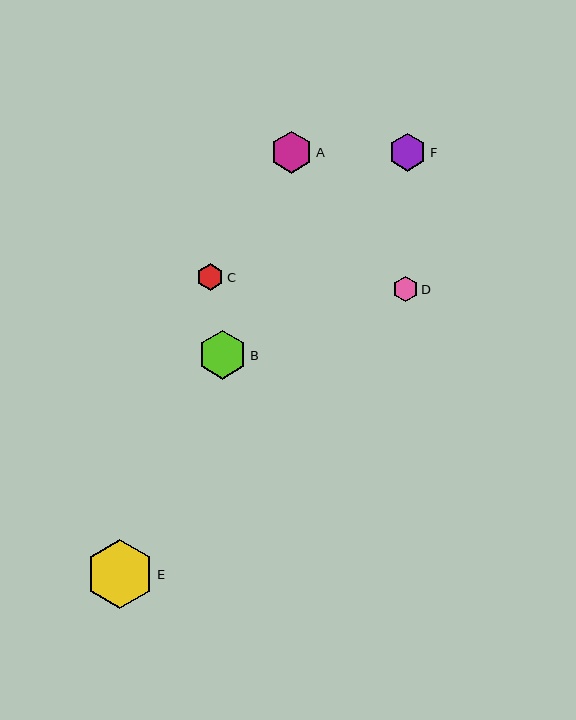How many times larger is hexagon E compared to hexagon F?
Hexagon E is approximately 1.8 times the size of hexagon F.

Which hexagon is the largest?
Hexagon E is the largest with a size of approximately 69 pixels.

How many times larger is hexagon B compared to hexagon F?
Hexagon B is approximately 1.3 times the size of hexagon F.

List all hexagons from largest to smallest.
From largest to smallest: E, B, A, F, C, D.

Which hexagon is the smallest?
Hexagon D is the smallest with a size of approximately 25 pixels.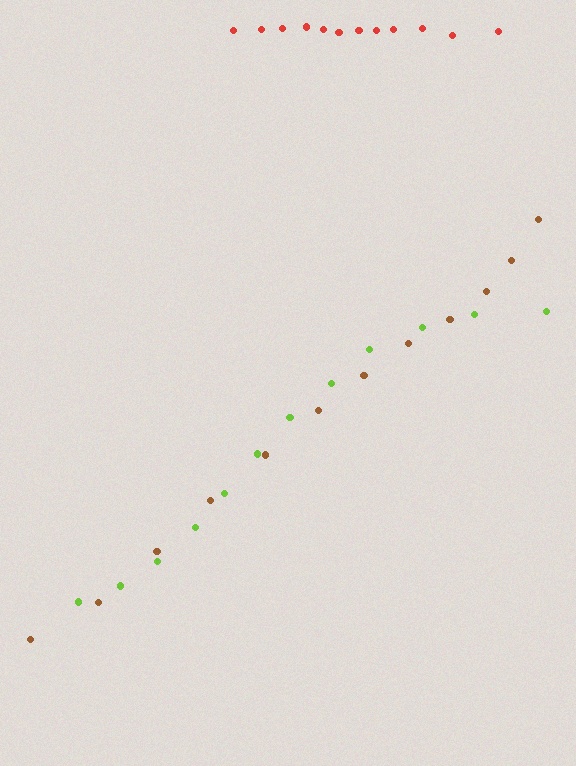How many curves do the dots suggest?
There are 3 distinct paths.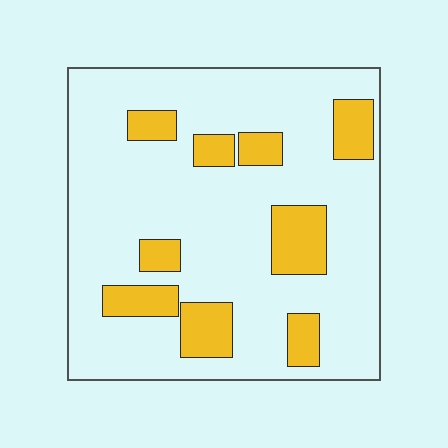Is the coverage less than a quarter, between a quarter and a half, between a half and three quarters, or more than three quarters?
Less than a quarter.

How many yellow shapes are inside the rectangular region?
9.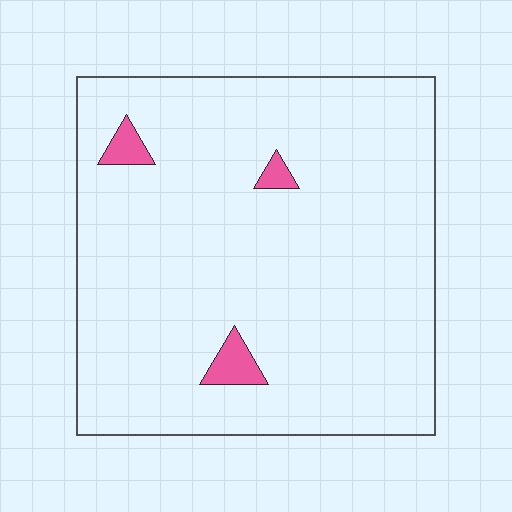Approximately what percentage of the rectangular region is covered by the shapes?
Approximately 5%.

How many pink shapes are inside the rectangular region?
3.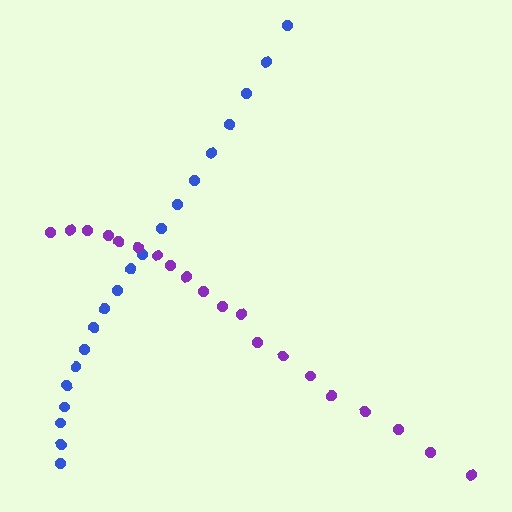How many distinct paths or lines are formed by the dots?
There are 2 distinct paths.